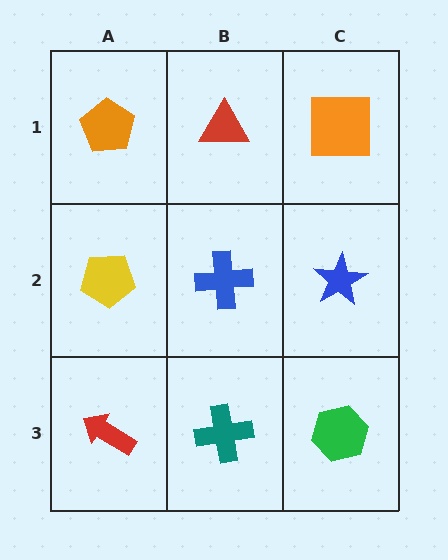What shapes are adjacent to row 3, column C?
A blue star (row 2, column C), a teal cross (row 3, column B).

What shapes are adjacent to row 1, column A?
A yellow pentagon (row 2, column A), a red triangle (row 1, column B).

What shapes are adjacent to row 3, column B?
A blue cross (row 2, column B), a red arrow (row 3, column A), a green hexagon (row 3, column C).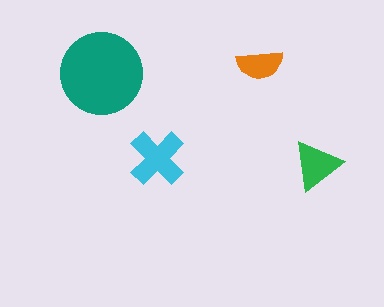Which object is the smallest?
The orange semicircle.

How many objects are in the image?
There are 4 objects in the image.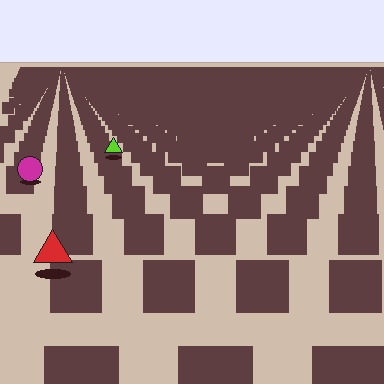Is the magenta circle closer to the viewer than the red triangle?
No. The red triangle is closer — you can tell from the texture gradient: the ground texture is coarser near it.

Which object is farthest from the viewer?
The lime triangle is farthest from the viewer. It appears smaller and the ground texture around it is denser.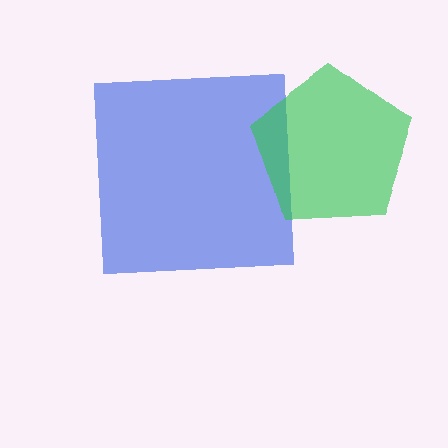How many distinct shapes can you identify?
There are 2 distinct shapes: a blue square, a green pentagon.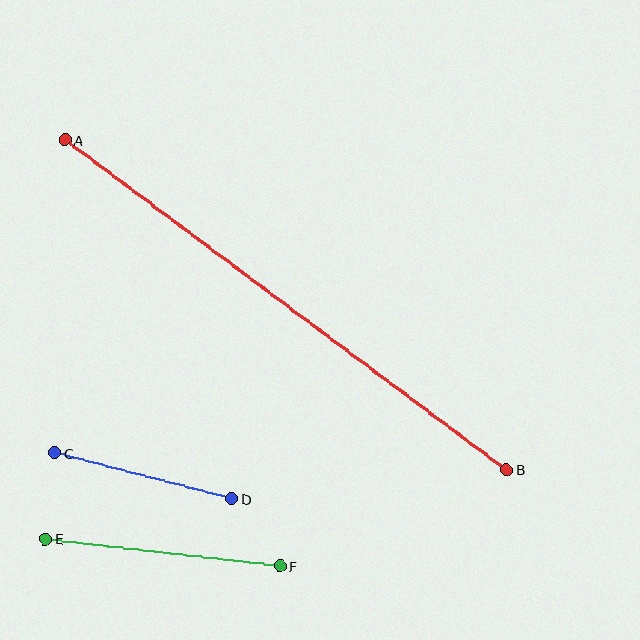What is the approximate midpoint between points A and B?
The midpoint is at approximately (286, 305) pixels.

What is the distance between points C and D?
The distance is approximately 183 pixels.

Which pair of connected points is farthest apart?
Points A and B are farthest apart.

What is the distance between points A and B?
The distance is approximately 551 pixels.